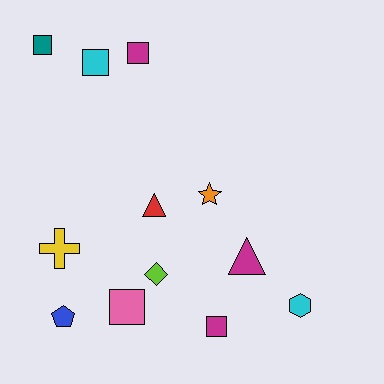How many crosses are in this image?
There is 1 cross.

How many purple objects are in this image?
There are no purple objects.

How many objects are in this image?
There are 12 objects.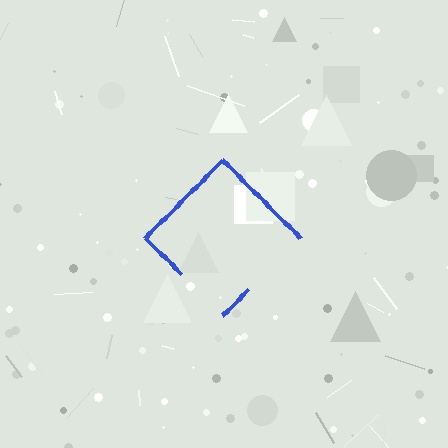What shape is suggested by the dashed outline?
The dashed outline suggests a diamond.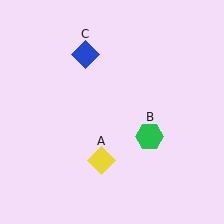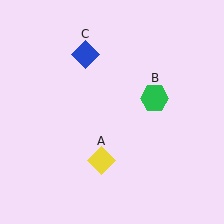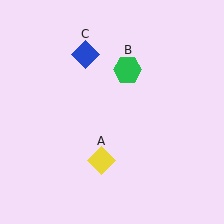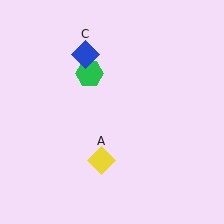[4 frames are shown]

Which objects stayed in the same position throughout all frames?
Yellow diamond (object A) and blue diamond (object C) remained stationary.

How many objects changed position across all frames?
1 object changed position: green hexagon (object B).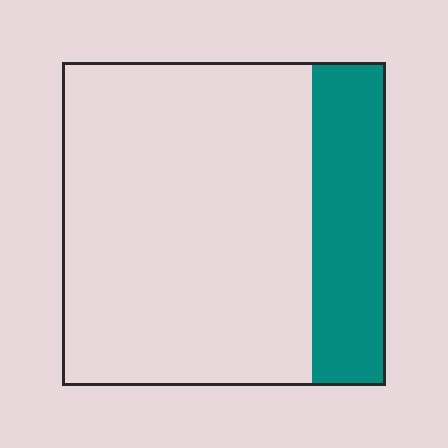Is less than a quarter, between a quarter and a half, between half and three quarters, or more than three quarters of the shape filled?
Less than a quarter.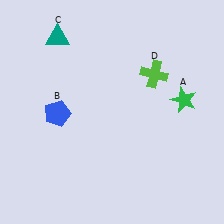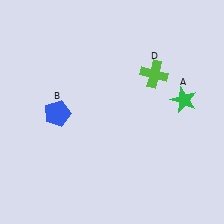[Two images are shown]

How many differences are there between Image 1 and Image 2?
There is 1 difference between the two images.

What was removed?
The teal triangle (C) was removed in Image 2.